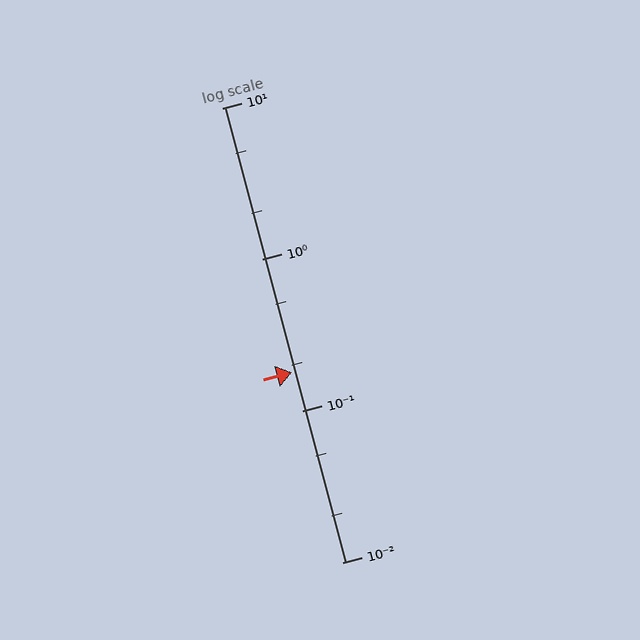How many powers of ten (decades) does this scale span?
The scale spans 3 decades, from 0.01 to 10.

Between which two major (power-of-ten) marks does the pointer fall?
The pointer is between 0.1 and 1.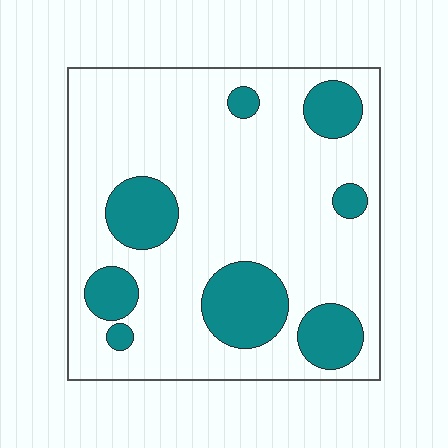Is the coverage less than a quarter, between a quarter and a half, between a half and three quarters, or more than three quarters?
Less than a quarter.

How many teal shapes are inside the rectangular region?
8.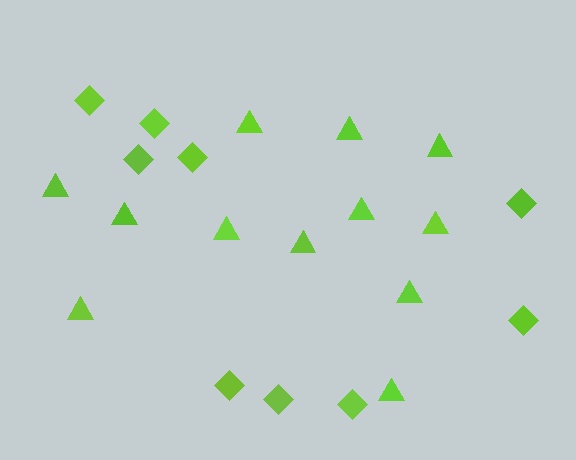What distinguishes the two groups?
There are 2 groups: one group of triangles (12) and one group of diamonds (9).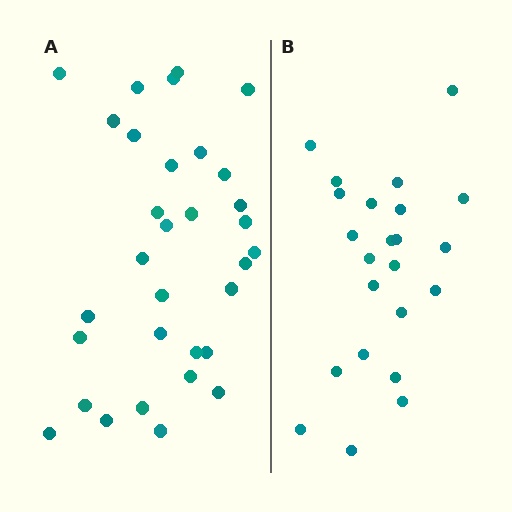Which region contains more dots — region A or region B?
Region A (the left region) has more dots.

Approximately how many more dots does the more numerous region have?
Region A has roughly 8 or so more dots than region B.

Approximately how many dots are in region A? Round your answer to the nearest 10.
About 30 dots. (The exact count is 32, which rounds to 30.)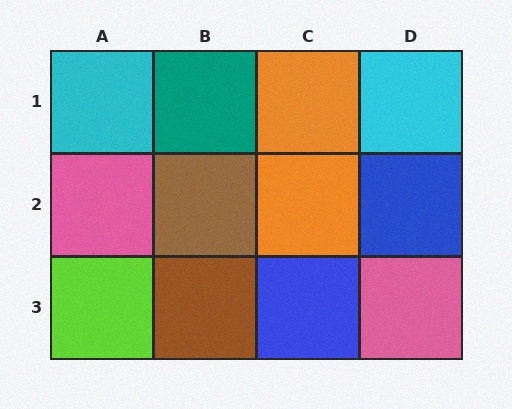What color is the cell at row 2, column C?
Orange.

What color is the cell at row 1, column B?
Teal.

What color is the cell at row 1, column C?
Orange.